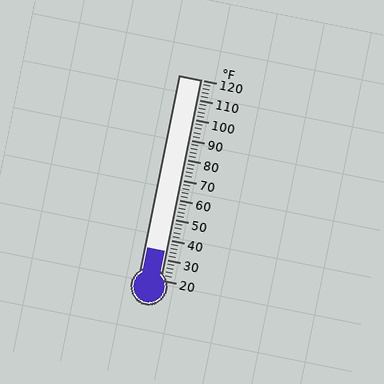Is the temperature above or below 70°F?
The temperature is below 70°F.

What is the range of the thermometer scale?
The thermometer scale ranges from 20°F to 120°F.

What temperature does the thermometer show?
The thermometer shows approximately 34°F.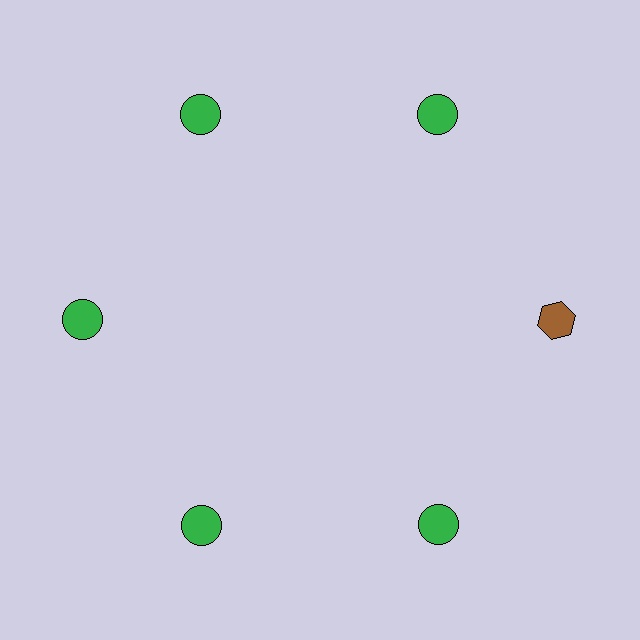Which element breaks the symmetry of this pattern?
The brown hexagon at roughly the 3 o'clock position breaks the symmetry. All other shapes are green circles.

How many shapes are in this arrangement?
There are 6 shapes arranged in a ring pattern.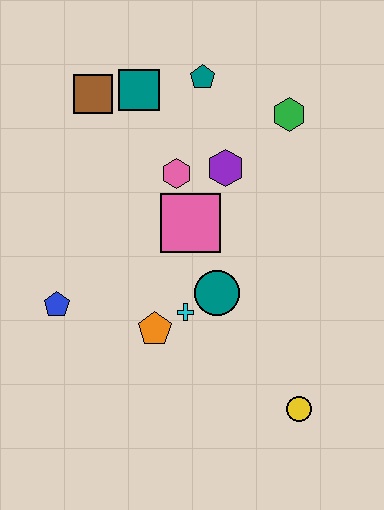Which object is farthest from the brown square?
The yellow circle is farthest from the brown square.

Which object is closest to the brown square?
The teal square is closest to the brown square.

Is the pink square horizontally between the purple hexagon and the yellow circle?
No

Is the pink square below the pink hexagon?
Yes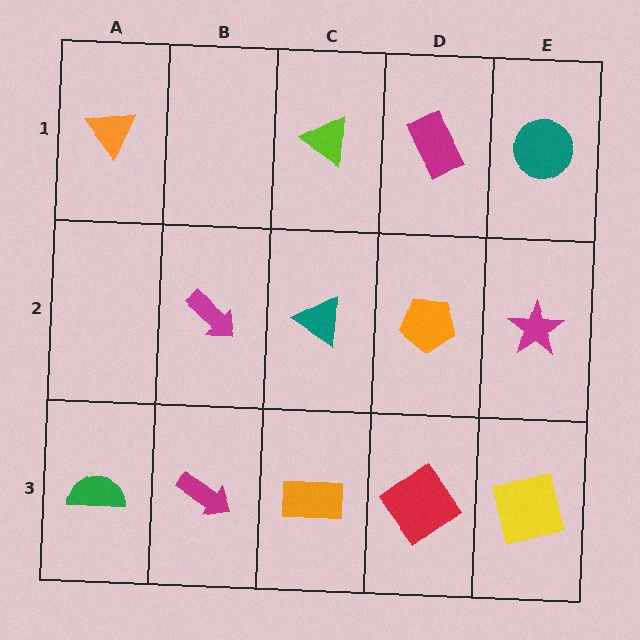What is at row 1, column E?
A teal circle.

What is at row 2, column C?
A teal triangle.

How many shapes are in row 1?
4 shapes.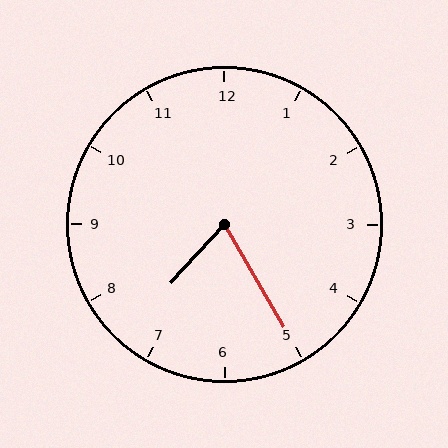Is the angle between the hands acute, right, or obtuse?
It is acute.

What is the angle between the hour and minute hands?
Approximately 72 degrees.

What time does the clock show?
7:25.